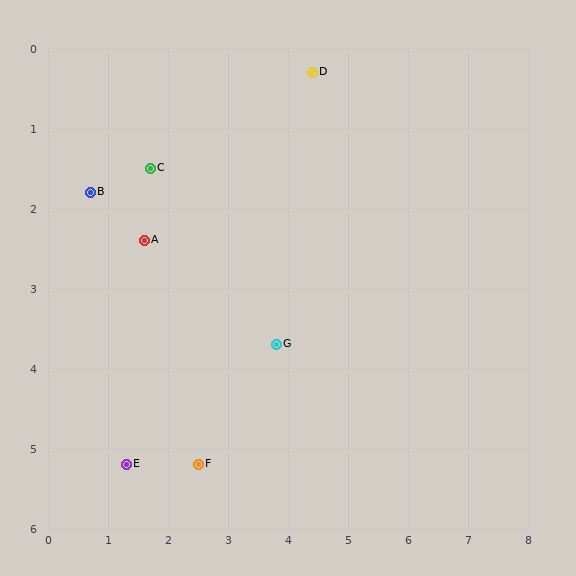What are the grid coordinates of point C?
Point C is at approximately (1.7, 1.5).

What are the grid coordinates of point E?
Point E is at approximately (1.3, 5.2).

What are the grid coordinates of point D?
Point D is at approximately (4.4, 0.3).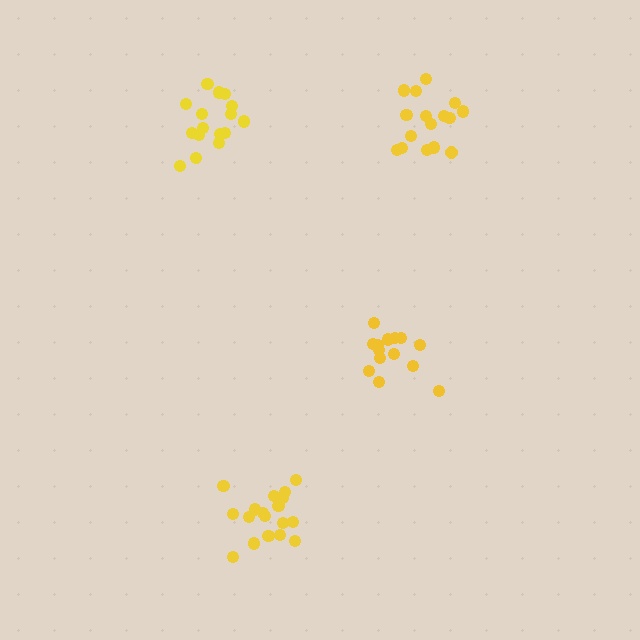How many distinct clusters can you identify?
There are 4 distinct clusters.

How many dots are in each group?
Group 1: 18 dots, Group 2: 15 dots, Group 3: 16 dots, Group 4: 16 dots (65 total).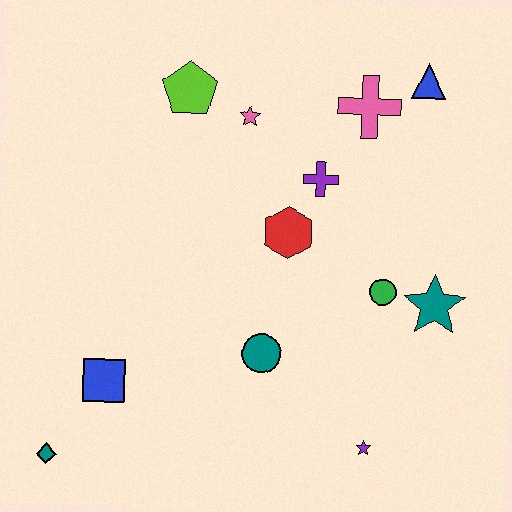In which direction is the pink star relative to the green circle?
The pink star is above the green circle.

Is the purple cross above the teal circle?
Yes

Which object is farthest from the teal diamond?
The blue triangle is farthest from the teal diamond.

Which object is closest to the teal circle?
The red hexagon is closest to the teal circle.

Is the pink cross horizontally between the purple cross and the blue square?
No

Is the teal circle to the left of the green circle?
Yes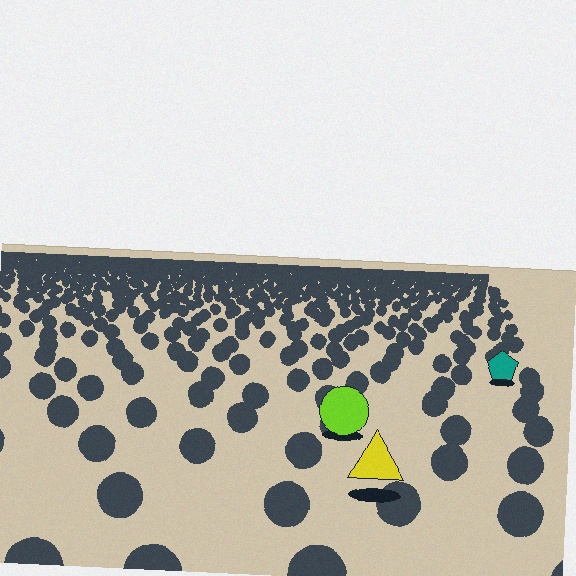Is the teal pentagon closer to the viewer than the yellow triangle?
No. The yellow triangle is closer — you can tell from the texture gradient: the ground texture is coarser near it.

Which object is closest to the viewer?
The yellow triangle is closest. The texture marks near it are larger and more spread out.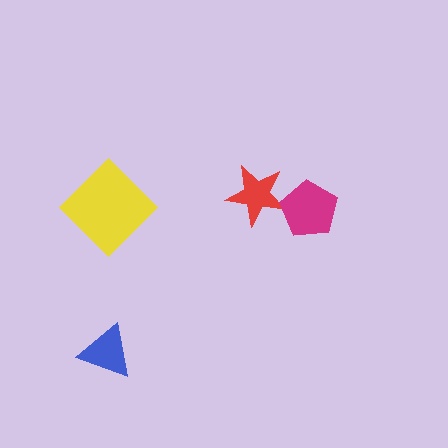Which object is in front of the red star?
The magenta pentagon is in front of the red star.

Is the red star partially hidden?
Yes, it is partially covered by another shape.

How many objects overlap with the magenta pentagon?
1 object overlaps with the magenta pentagon.